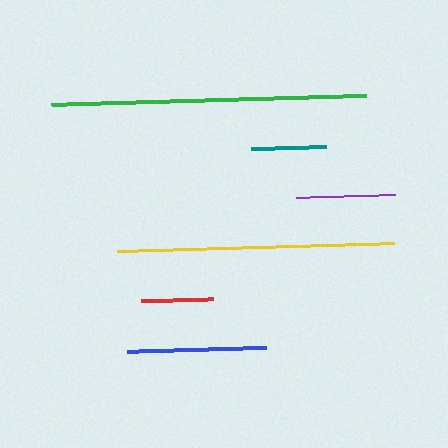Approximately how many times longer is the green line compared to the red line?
The green line is approximately 4.4 times the length of the red line.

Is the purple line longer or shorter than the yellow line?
The yellow line is longer than the purple line.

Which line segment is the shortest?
The red line is the shortest at approximately 72 pixels.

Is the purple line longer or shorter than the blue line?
The blue line is longer than the purple line.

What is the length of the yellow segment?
The yellow segment is approximately 278 pixels long.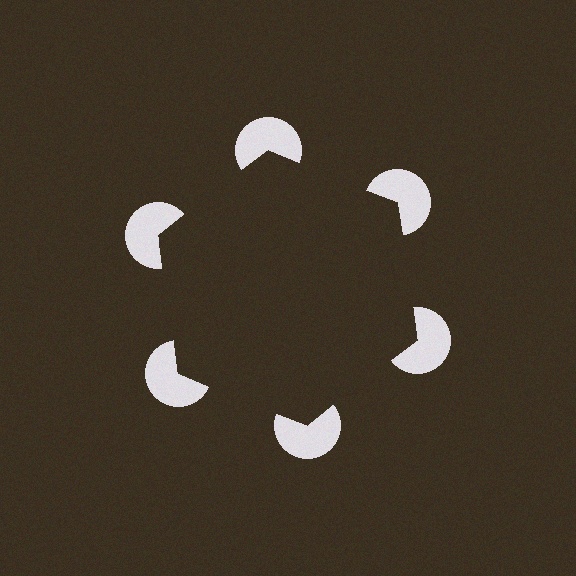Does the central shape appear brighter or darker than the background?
It typically appears slightly darker than the background, even though no actual brightness change is drawn.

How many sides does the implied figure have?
6 sides.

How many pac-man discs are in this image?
There are 6 — one at each vertex of the illusory hexagon.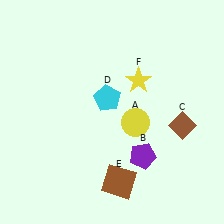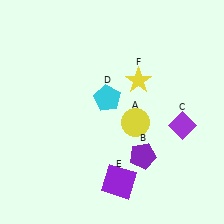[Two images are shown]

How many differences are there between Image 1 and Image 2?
There are 2 differences between the two images.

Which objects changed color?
C changed from brown to purple. E changed from brown to purple.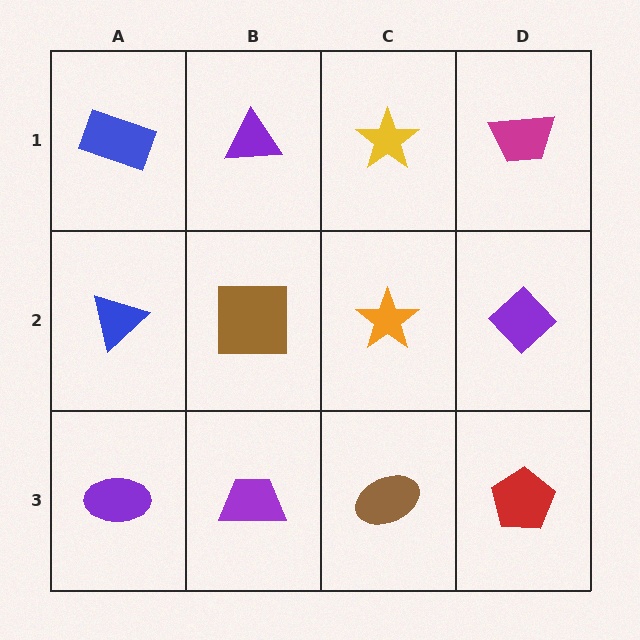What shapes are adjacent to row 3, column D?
A purple diamond (row 2, column D), a brown ellipse (row 3, column C).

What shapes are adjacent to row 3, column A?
A blue triangle (row 2, column A), a purple trapezoid (row 3, column B).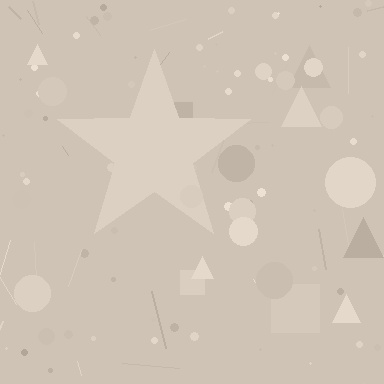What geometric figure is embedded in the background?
A star is embedded in the background.